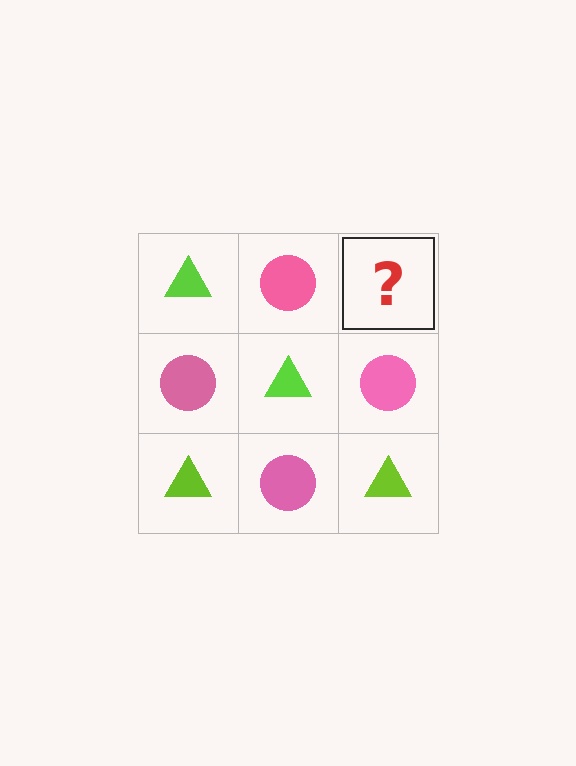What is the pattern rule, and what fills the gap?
The rule is that it alternates lime triangle and pink circle in a checkerboard pattern. The gap should be filled with a lime triangle.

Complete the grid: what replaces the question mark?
The question mark should be replaced with a lime triangle.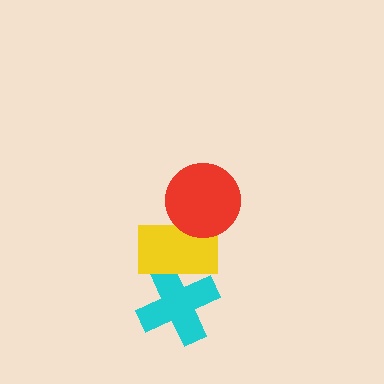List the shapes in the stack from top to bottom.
From top to bottom: the red circle, the yellow rectangle, the cyan cross.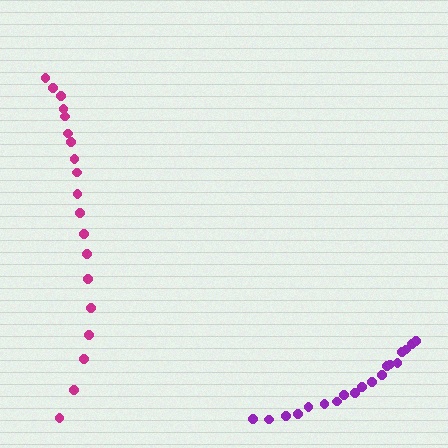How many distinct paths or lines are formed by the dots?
There are 2 distinct paths.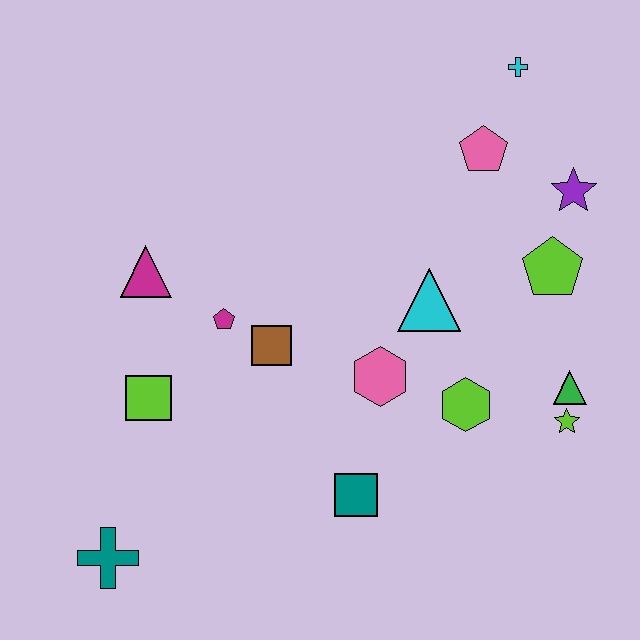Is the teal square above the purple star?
No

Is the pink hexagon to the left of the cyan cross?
Yes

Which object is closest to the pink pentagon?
The cyan cross is closest to the pink pentagon.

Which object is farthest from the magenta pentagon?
The cyan cross is farthest from the magenta pentagon.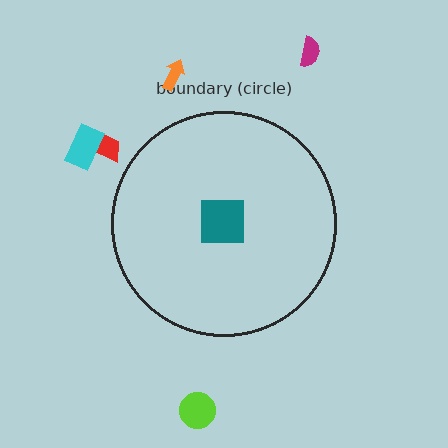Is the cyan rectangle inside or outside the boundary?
Outside.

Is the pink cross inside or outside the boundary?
Inside.